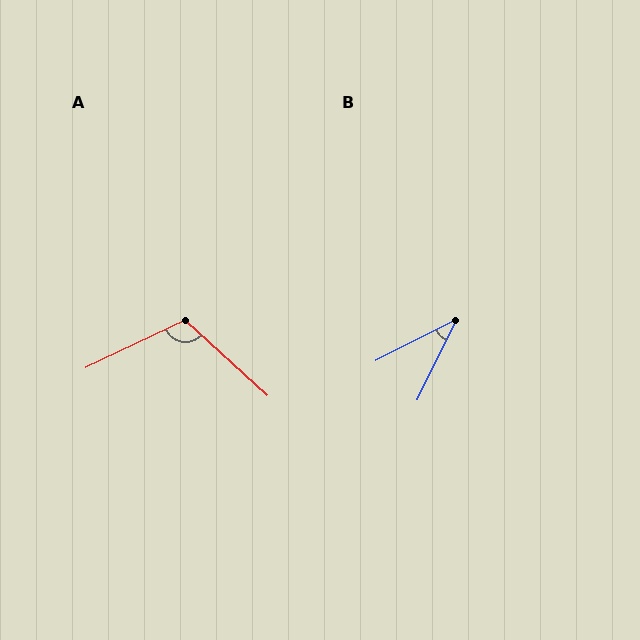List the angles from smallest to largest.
B (37°), A (112°).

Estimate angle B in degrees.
Approximately 37 degrees.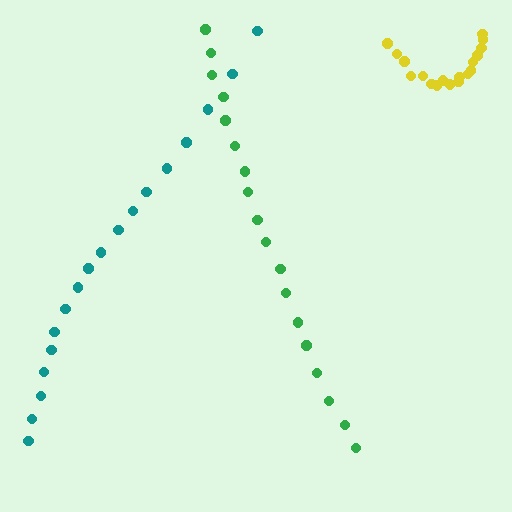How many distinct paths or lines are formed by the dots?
There are 3 distinct paths.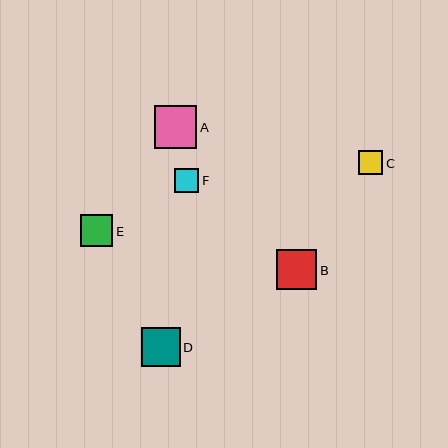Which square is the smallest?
Square F is the smallest with a size of approximately 24 pixels.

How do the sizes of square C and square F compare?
Square C and square F are approximately the same size.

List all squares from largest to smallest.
From largest to smallest: A, B, D, E, C, F.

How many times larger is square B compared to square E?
Square B is approximately 1.2 times the size of square E.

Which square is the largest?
Square A is the largest with a size of approximately 42 pixels.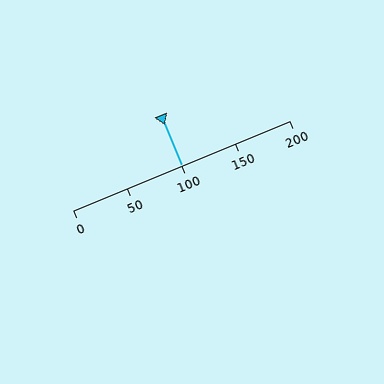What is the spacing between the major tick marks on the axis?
The major ticks are spaced 50 apart.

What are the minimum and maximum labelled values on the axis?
The axis runs from 0 to 200.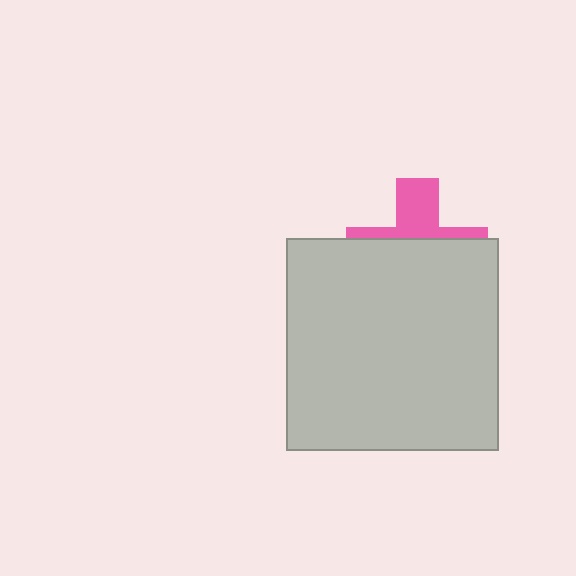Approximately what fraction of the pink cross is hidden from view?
Roughly 65% of the pink cross is hidden behind the light gray square.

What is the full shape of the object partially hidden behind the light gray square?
The partially hidden object is a pink cross.